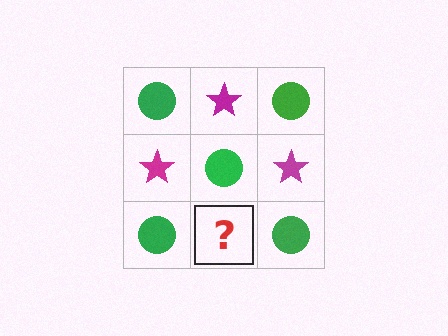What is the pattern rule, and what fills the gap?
The rule is that it alternates green circle and magenta star in a checkerboard pattern. The gap should be filled with a magenta star.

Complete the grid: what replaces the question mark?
The question mark should be replaced with a magenta star.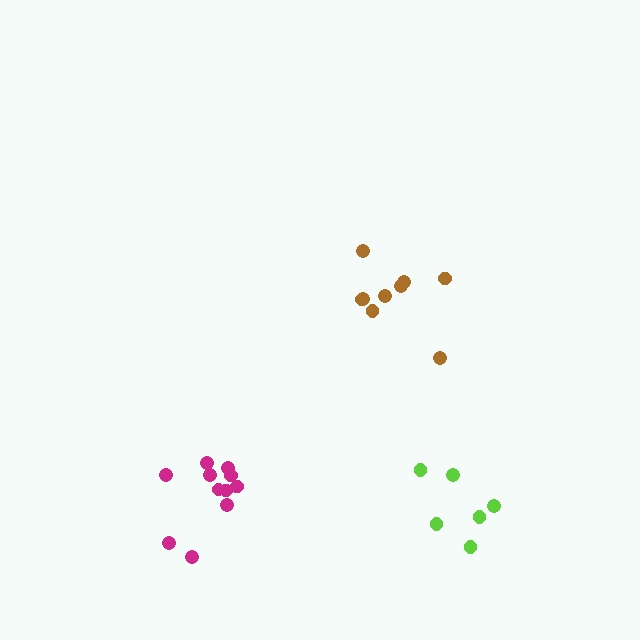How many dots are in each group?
Group 1: 9 dots, Group 2: 11 dots, Group 3: 6 dots (26 total).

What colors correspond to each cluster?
The clusters are colored: brown, magenta, lime.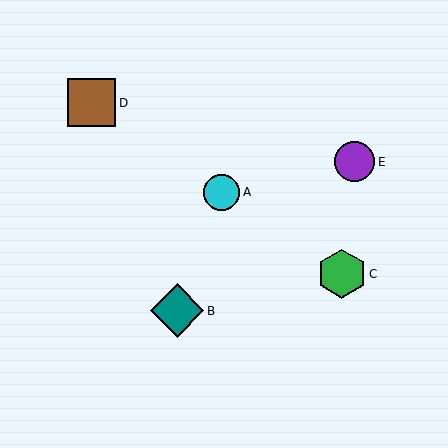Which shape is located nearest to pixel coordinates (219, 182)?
The cyan circle (labeled A) at (222, 192) is nearest to that location.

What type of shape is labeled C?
Shape C is a green hexagon.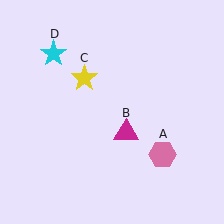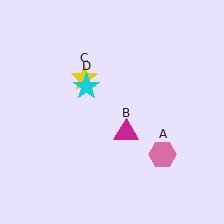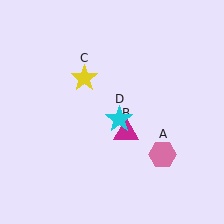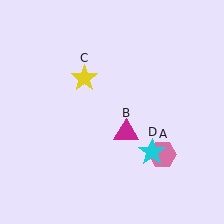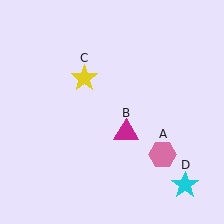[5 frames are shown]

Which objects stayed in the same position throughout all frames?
Pink hexagon (object A) and magenta triangle (object B) and yellow star (object C) remained stationary.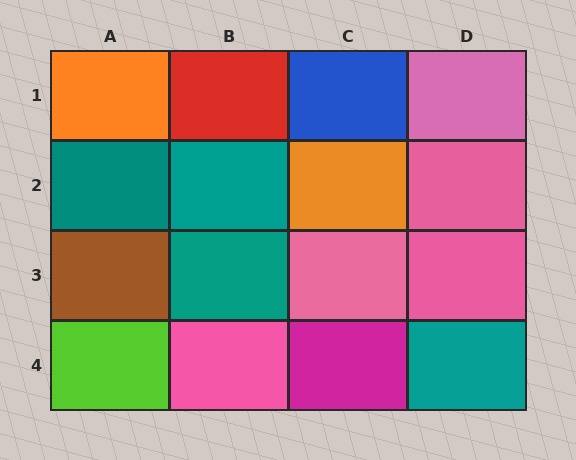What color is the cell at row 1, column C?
Blue.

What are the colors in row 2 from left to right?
Teal, teal, orange, pink.